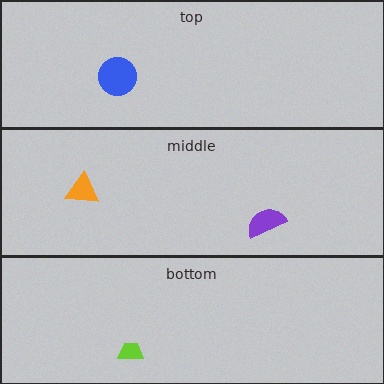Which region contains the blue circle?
The top region.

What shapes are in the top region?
The blue circle.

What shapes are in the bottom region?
The lime trapezoid.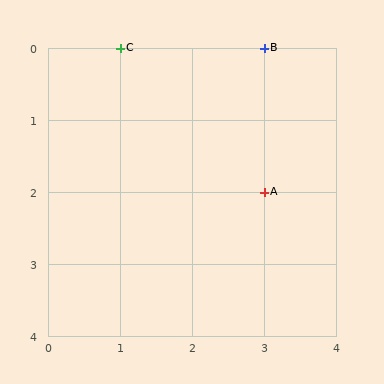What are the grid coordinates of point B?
Point B is at grid coordinates (3, 0).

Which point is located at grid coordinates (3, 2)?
Point A is at (3, 2).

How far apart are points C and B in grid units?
Points C and B are 2 columns apart.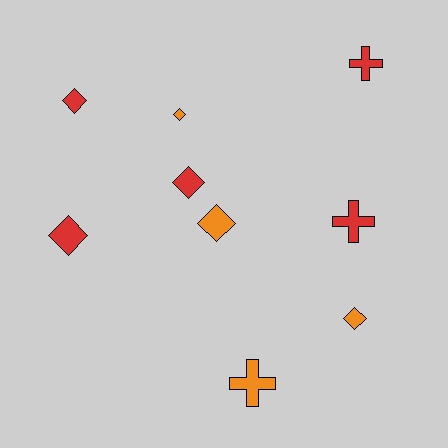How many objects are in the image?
There are 9 objects.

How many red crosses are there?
There are 2 red crosses.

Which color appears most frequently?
Red, with 5 objects.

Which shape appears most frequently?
Diamond, with 6 objects.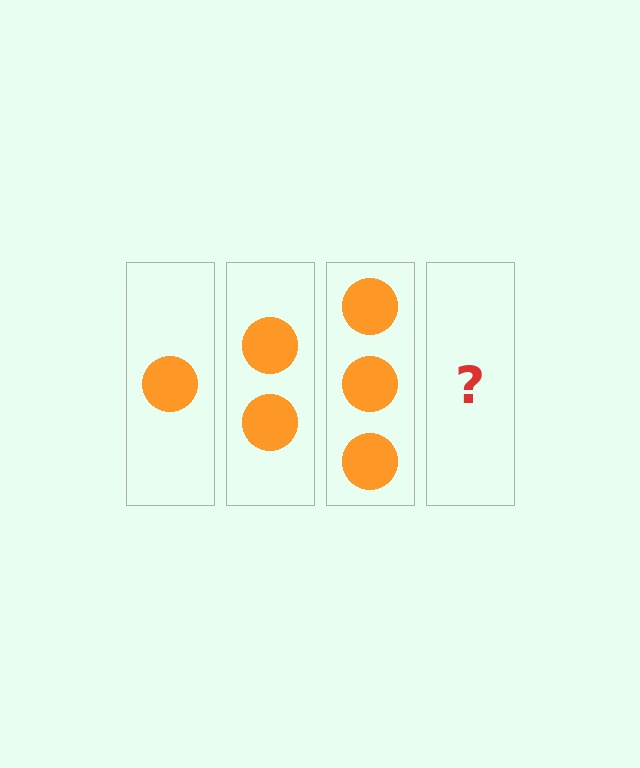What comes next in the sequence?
The next element should be 4 circles.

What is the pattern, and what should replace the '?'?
The pattern is that each step adds one more circle. The '?' should be 4 circles.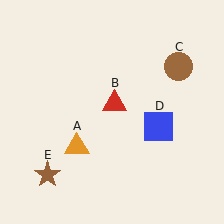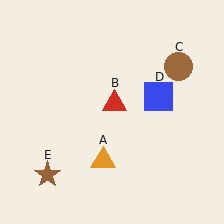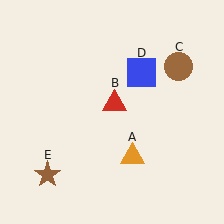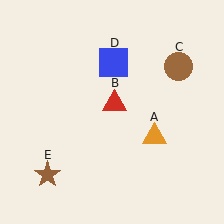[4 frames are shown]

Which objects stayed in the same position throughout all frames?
Red triangle (object B) and brown circle (object C) and brown star (object E) remained stationary.